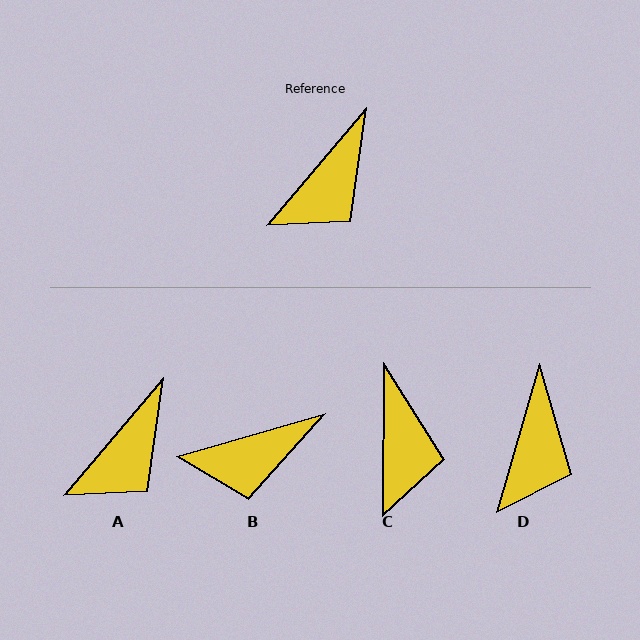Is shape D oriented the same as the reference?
No, it is off by about 24 degrees.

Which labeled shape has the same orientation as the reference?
A.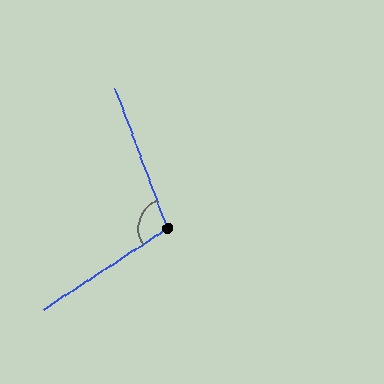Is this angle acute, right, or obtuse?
It is obtuse.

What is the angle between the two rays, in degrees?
Approximately 103 degrees.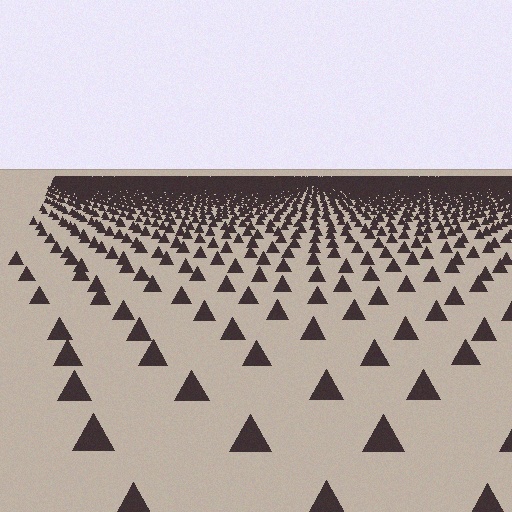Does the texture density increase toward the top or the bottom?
Density increases toward the top.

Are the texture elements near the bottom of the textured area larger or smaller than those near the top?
Larger. Near the bottom, elements are closer to the viewer and appear at a bigger on-screen size.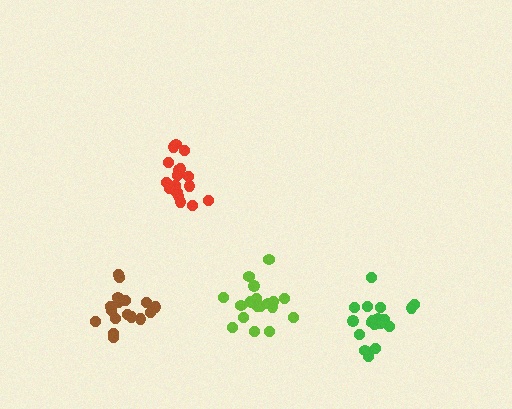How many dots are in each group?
Group 1: 17 dots, Group 2: 18 dots, Group 3: 19 dots, Group 4: 17 dots (71 total).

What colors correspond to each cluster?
The clusters are colored: brown, green, lime, red.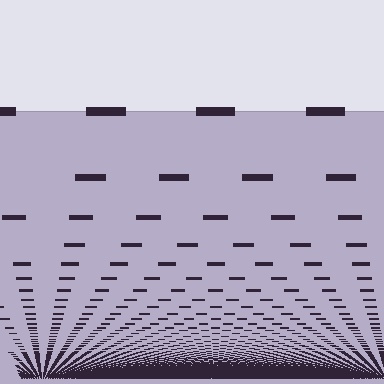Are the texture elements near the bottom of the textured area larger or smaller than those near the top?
Smaller. The gradient is inverted — elements near the bottom are smaller and denser.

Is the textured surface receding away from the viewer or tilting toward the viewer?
The surface appears to tilt toward the viewer. Texture elements get larger and sparser toward the top.